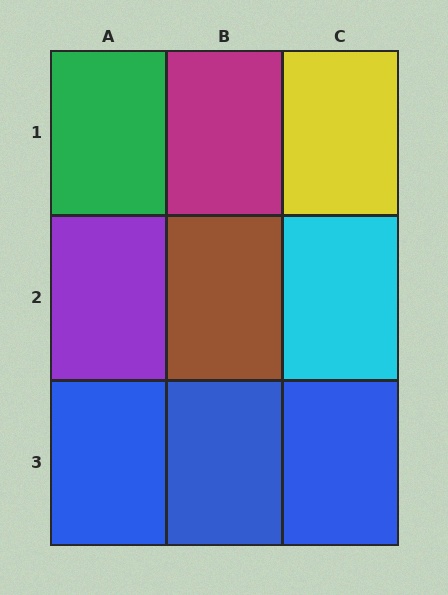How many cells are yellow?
1 cell is yellow.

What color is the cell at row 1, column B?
Magenta.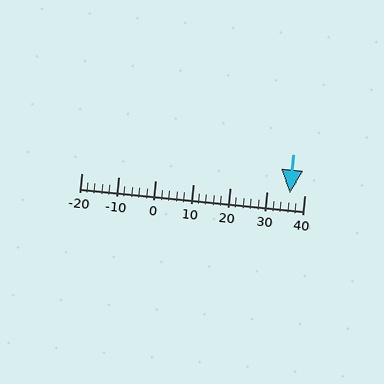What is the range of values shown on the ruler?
The ruler shows values from -20 to 40.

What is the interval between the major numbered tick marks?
The major tick marks are spaced 10 units apart.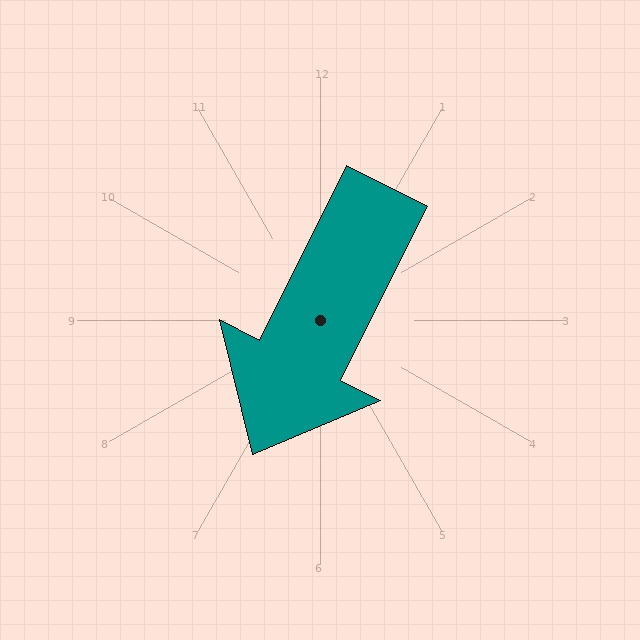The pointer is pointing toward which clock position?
Roughly 7 o'clock.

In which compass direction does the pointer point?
Southwest.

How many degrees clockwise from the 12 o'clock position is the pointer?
Approximately 207 degrees.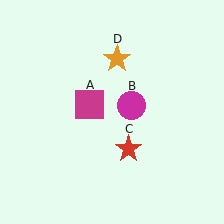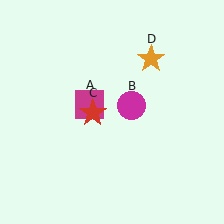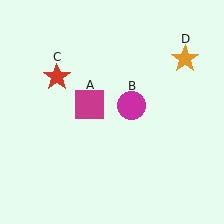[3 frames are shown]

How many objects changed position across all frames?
2 objects changed position: red star (object C), orange star (object D).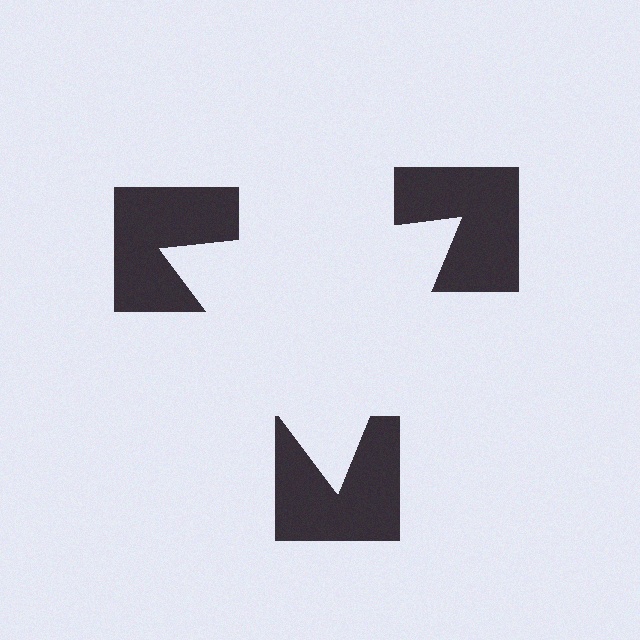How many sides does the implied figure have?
3 sides.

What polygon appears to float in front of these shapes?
An illusory triangle — its edges are inferred from the aligned wedge cuts in the notched squares, not physically drawn.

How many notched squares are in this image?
There are 3 — one at each vertex of the illusory triangle.